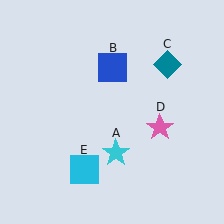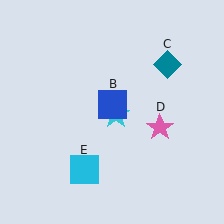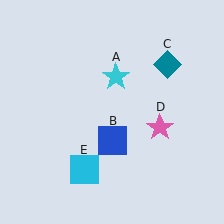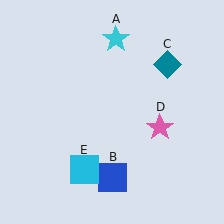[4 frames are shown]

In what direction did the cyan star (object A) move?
The cyan star (object A) moved up.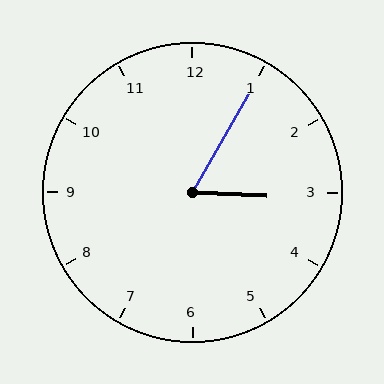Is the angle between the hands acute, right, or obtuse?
It is acute.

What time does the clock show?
3:05.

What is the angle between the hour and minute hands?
Approximately 62 degrees.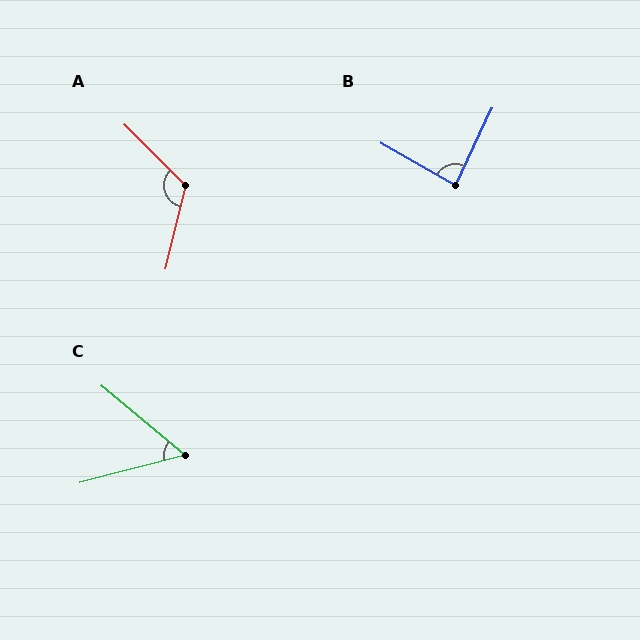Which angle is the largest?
A, at approximately 121 degrees.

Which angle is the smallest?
C, at approximately 54 degrees.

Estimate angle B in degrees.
Approximately 85 degrees.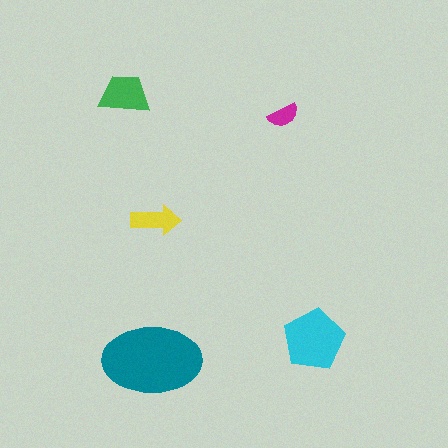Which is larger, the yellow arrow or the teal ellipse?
The teal ellipse.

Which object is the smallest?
The magenta semicircle.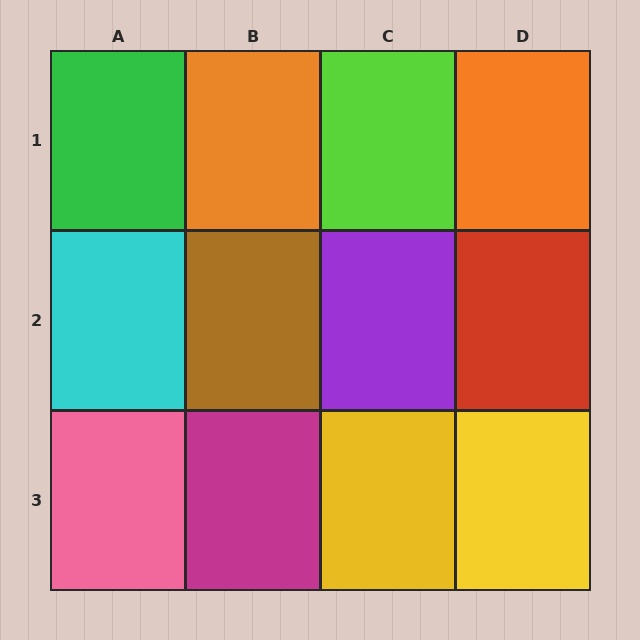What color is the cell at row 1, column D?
Orange.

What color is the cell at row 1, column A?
Green.